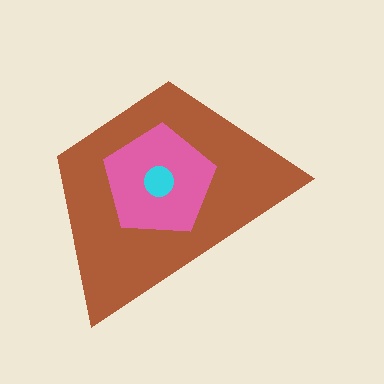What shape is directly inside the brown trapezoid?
The pink pentagon.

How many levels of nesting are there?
3.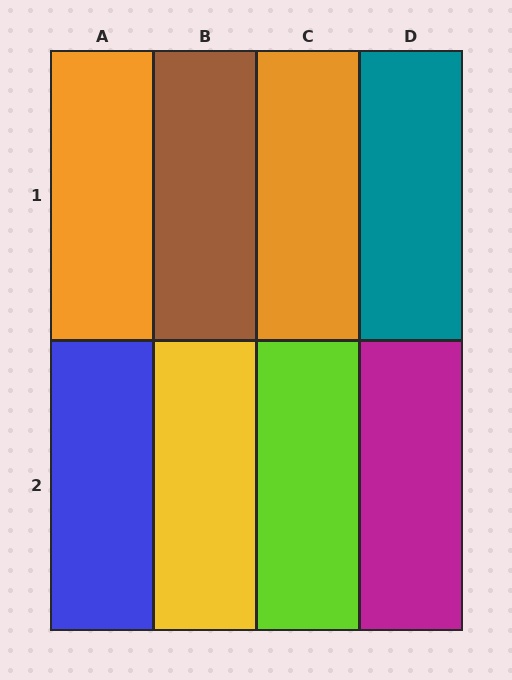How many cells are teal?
1 cell is teal.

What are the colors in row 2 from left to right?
Blue, yellow, lime, magenta.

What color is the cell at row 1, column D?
Teal.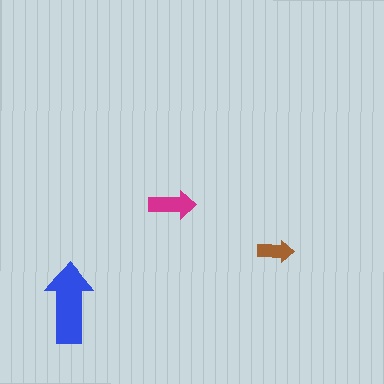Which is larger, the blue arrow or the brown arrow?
The blue one.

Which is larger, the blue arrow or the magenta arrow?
The blue one.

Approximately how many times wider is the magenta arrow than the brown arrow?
About 1.5 times wider.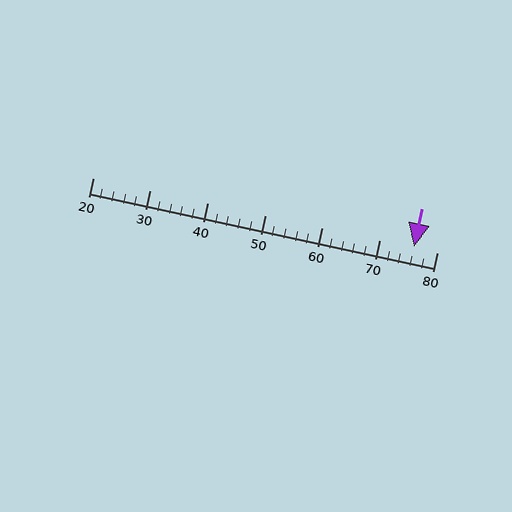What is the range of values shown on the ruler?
The ruler shows values from 20 to 80.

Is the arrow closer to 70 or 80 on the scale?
The arrow is closer to 80.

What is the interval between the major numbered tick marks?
The major tick marks are spaced 10 units apart.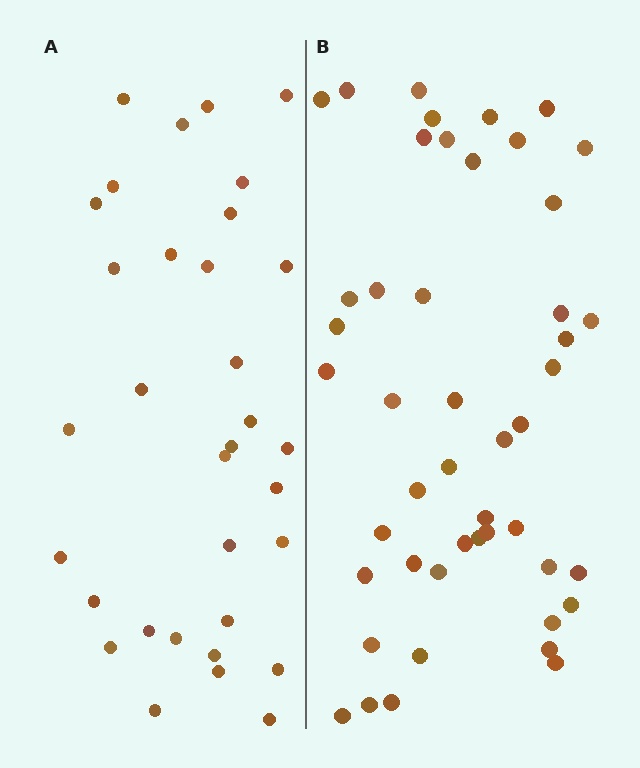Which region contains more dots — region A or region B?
Region B (the right region) has more dots.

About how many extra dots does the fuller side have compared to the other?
Region B has approximately 15 more dots than region A.